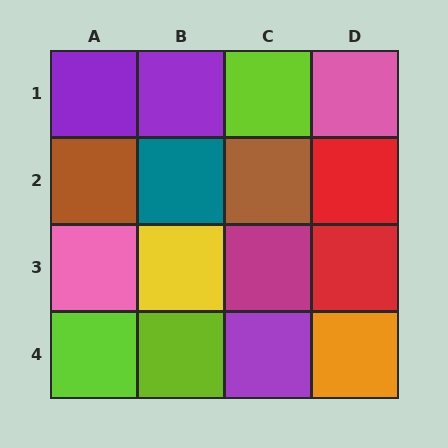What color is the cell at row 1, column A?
Purple.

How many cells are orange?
1 cell is orange.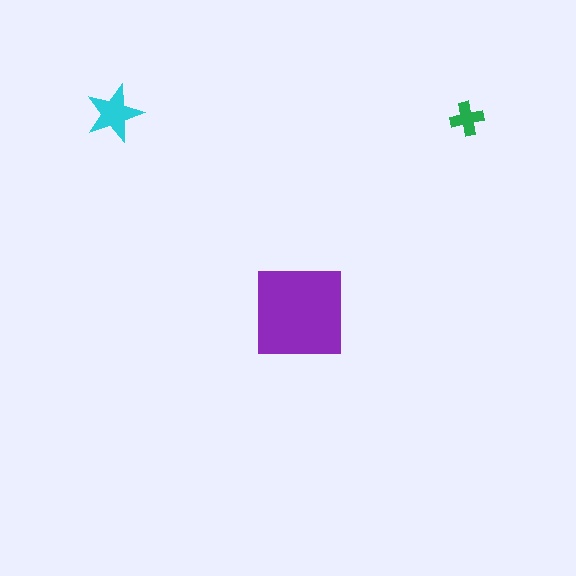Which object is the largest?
The purple square.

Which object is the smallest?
The green cross.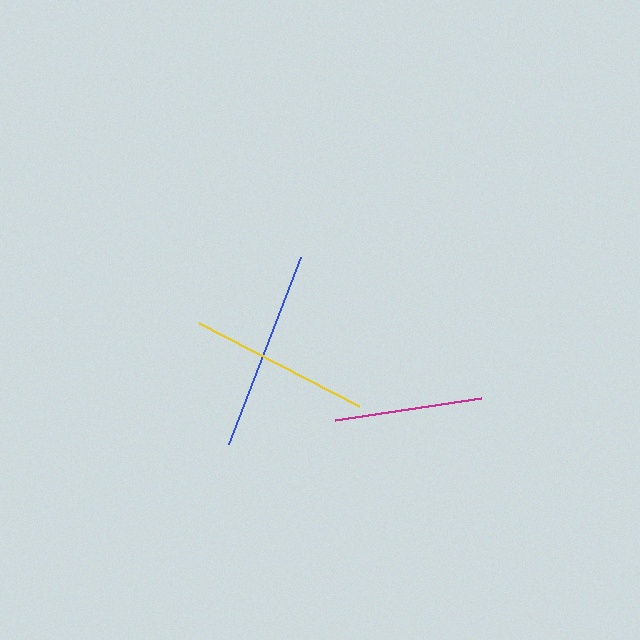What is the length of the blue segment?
The blue segment is approximately 199 pixels long.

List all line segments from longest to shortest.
From longest to shortest: blue, yellow, magenta.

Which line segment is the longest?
The blue line is the longest at approximately 199 pixels.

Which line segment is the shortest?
The magenta line is the shortest at approximately 147 pixels.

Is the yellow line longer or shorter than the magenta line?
The yellow line is longer than the magenta line.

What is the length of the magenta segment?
The magenta segment is approximately 147 pixels long.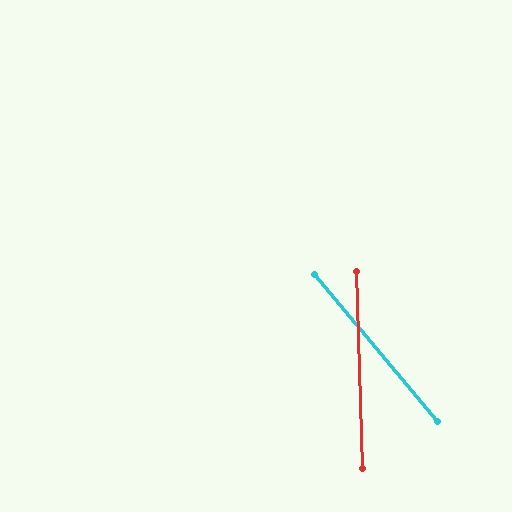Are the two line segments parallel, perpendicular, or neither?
Neither parallel nor perpendicular — they differ by about 38°.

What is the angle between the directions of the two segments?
Approximately 38 degrees.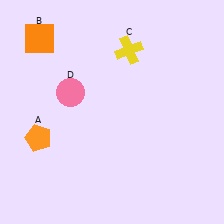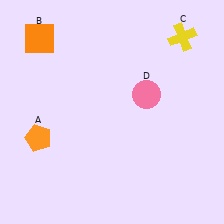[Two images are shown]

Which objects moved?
The objects that moved are: the yellow cross (C), the pink circle (D).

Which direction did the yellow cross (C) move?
The yellow cross (C) moved right.